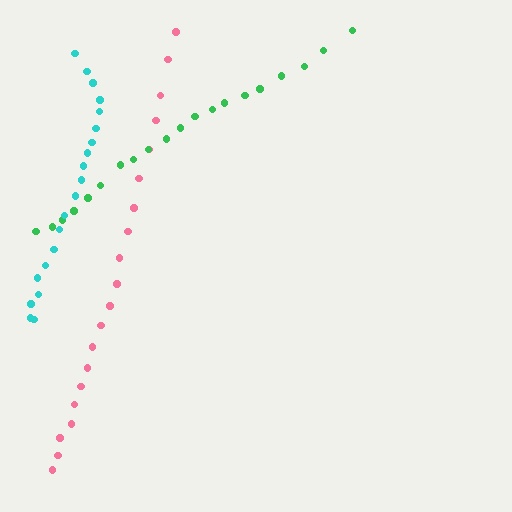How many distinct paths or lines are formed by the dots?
There are 3 distinct paths.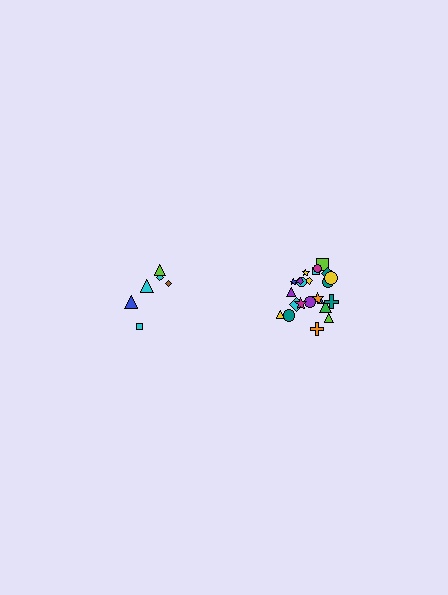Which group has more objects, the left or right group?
The right group.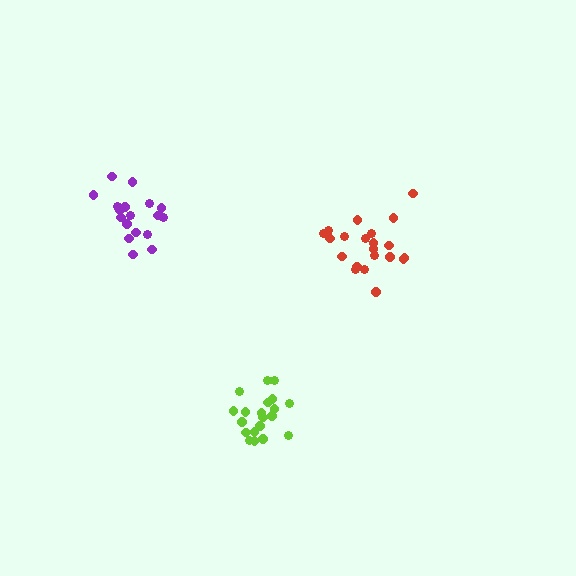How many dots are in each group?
Group 1: 21 dots, Group 2: 20 dots, Group 3: 19 dots (60 total).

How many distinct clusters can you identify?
There are 3 distinct clusters.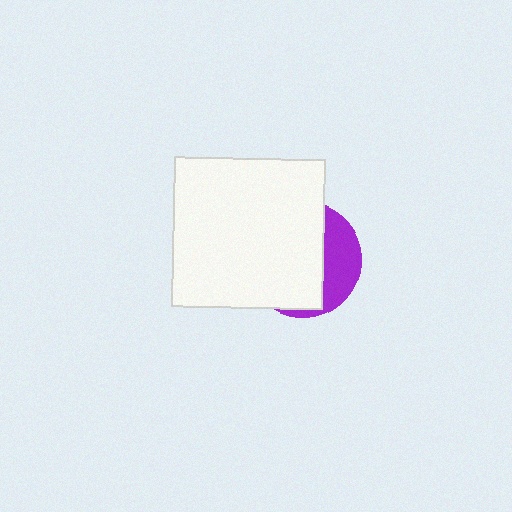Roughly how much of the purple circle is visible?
A small part of it is visible (roughly 31%).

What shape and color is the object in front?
The object in front is a white square.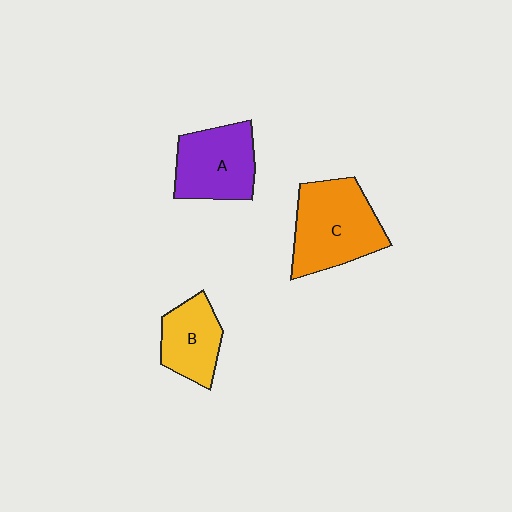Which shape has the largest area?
Shape C (orange).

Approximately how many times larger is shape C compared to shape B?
Approximately 1.6 times.